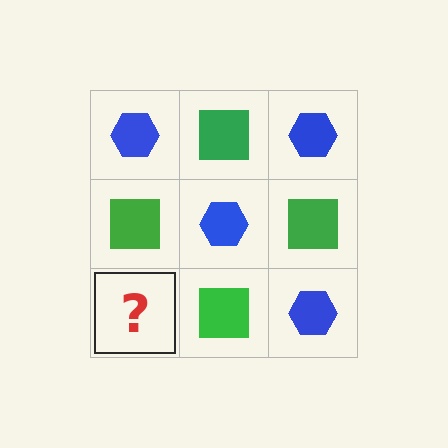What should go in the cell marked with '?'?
The missing cell should contain a blue hexagon.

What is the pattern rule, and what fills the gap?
The rule is that it alternates blue hexagon and green square in a checkerboard pattern. The gap should be filled with a blue hexagon.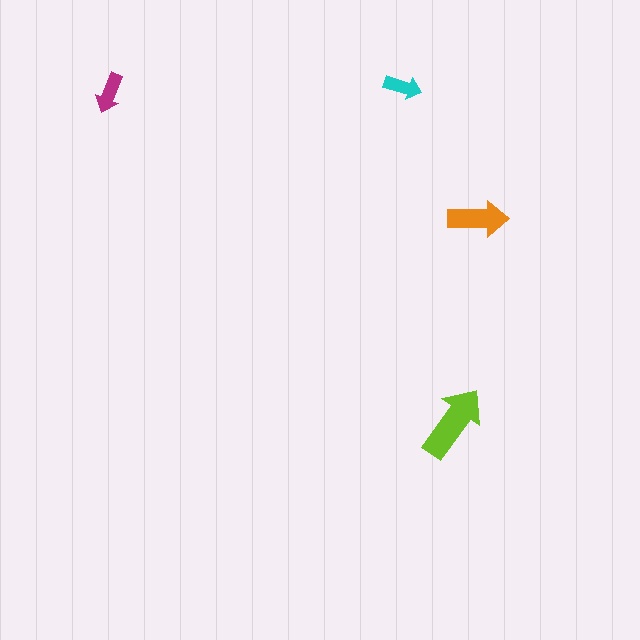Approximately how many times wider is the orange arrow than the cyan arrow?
About 1.5 times wider.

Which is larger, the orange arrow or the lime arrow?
The lime one.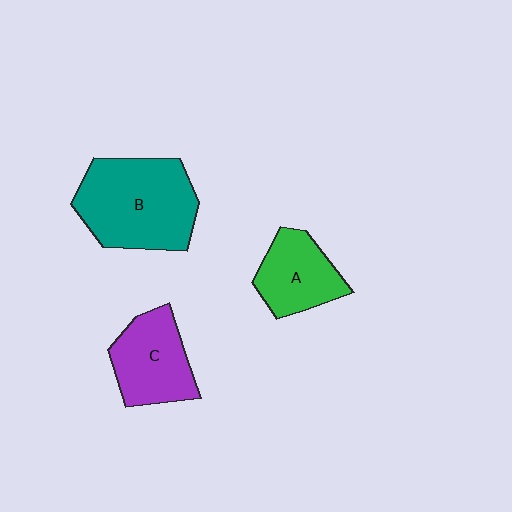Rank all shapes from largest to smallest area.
From largest to smallest: B (teal), C (purple), A (green).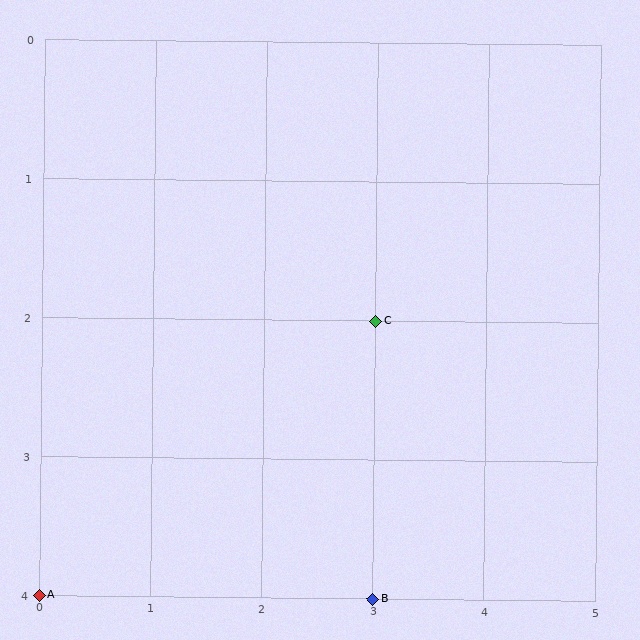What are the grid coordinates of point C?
Point C is at grid coordinates (3, 2).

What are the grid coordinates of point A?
Point A is at grid coordinates (0, 4).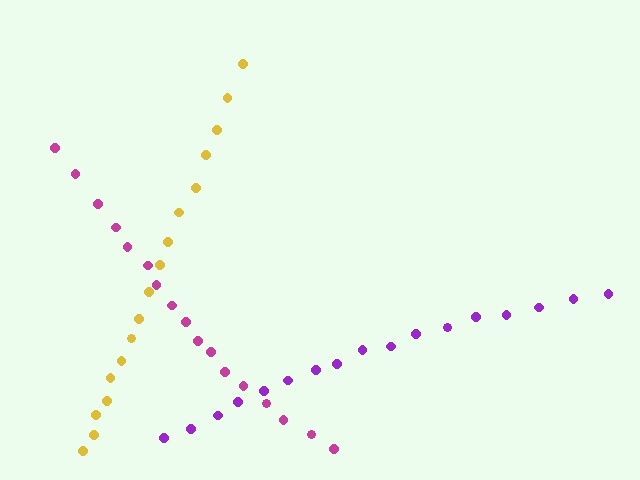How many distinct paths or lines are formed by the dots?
There are 3 distinct paths.